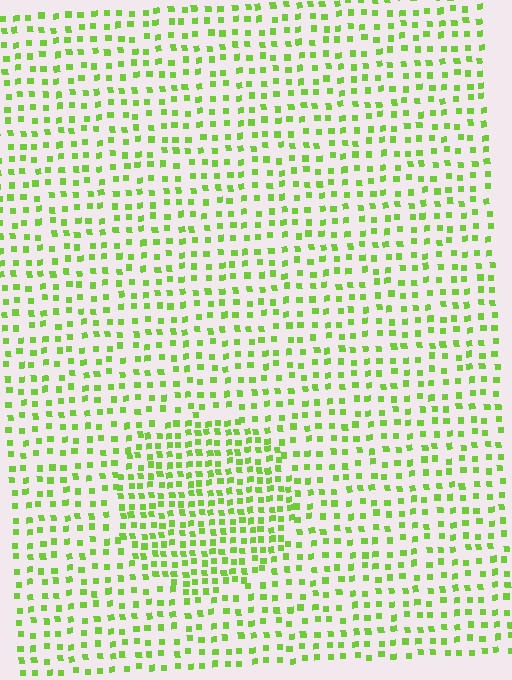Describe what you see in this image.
The image contains small lime elements arranged at two different densities. A circle-shaped region is visible where the elements are more densely packed than the surrounding area.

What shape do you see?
I see a circle.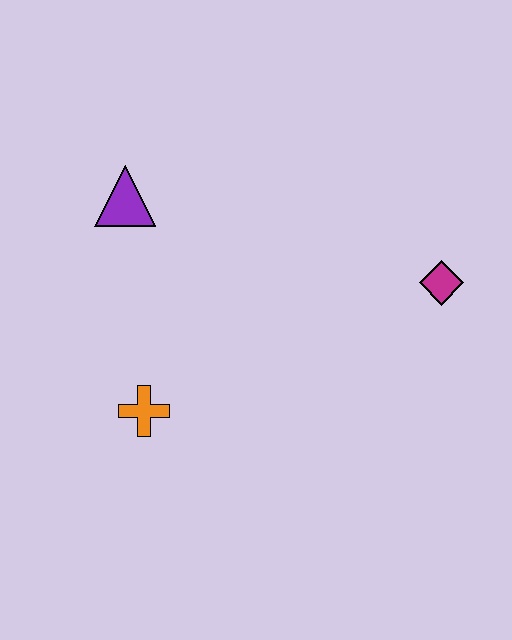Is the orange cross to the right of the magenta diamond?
No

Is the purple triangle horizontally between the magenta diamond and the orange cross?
No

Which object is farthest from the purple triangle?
The magenta diamond is farthest from the purple triangle.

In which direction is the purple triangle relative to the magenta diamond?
The purple triangle is to the left of the magenta diamond.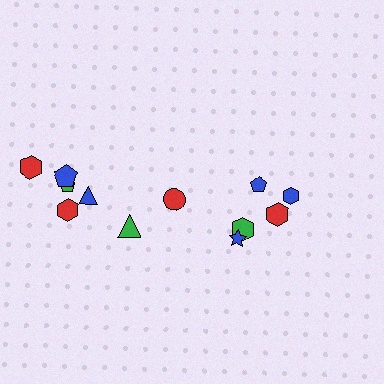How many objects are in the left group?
There are 7 objects.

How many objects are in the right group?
There are 5 objects.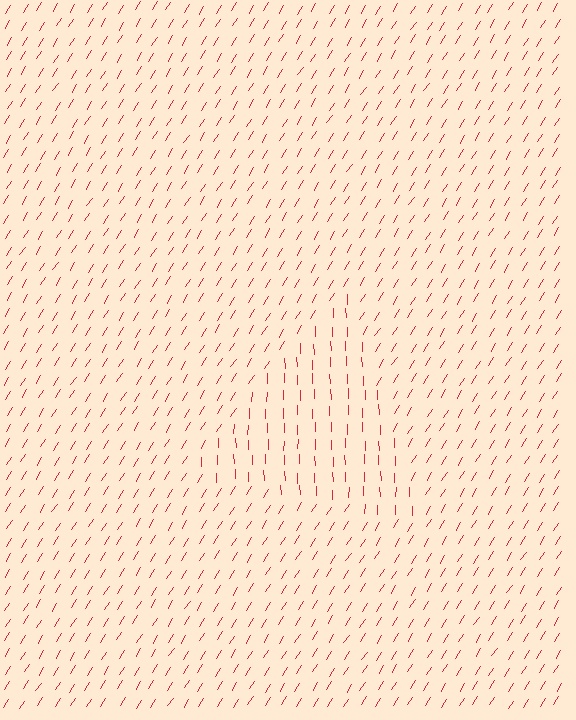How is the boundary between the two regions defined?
The boundary is defined purely by a change in line orientation (approximately 32 degrees difference). All lines are the same color and thickness.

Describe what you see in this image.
The image is filled with small red line segments. A triangle region in the image has lines oriented differently from the surrounding lines, creating a visible texture boundary.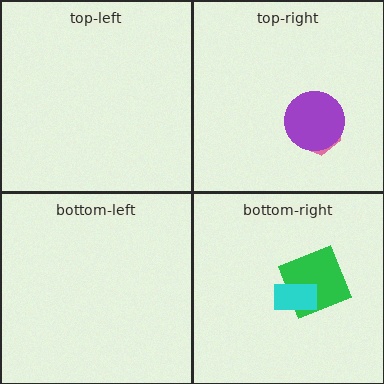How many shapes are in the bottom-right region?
2.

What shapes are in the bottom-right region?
The green square, the cyan rectangle.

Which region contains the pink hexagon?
The top-right region.